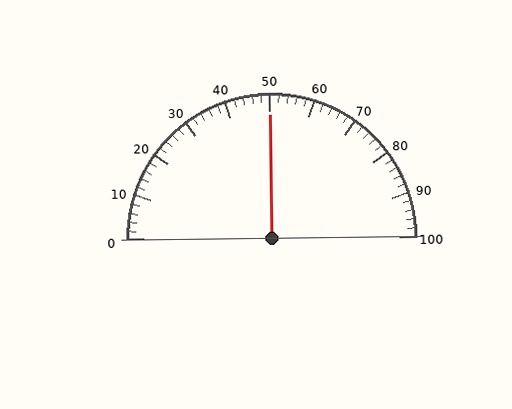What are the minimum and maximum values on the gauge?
The gauge ranges from 0 to 100.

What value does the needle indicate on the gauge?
The needle indicates approximately 50.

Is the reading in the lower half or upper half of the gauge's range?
The reading is in the upper half of the range (0 to 100).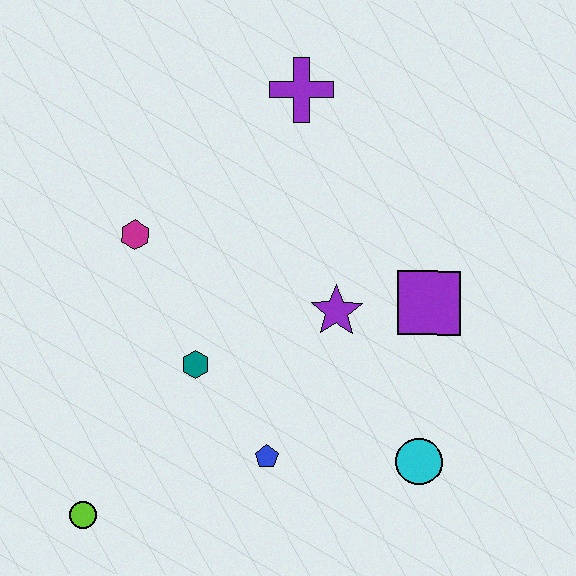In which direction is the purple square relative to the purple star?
The purple square is to the right of the purple star.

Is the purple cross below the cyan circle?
No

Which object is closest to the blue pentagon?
The teal hexagon is closest to the blue pentagon.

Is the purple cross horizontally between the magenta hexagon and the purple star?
Yes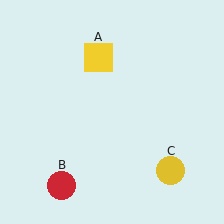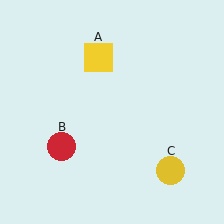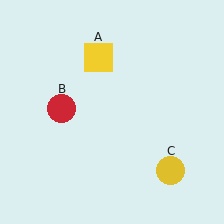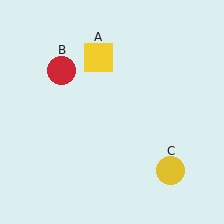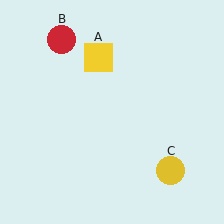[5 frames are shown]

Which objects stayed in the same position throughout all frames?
Yellow square (object A) and yellow circle (object C) remained stationary.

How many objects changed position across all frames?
1 object changed position: red circle (object B).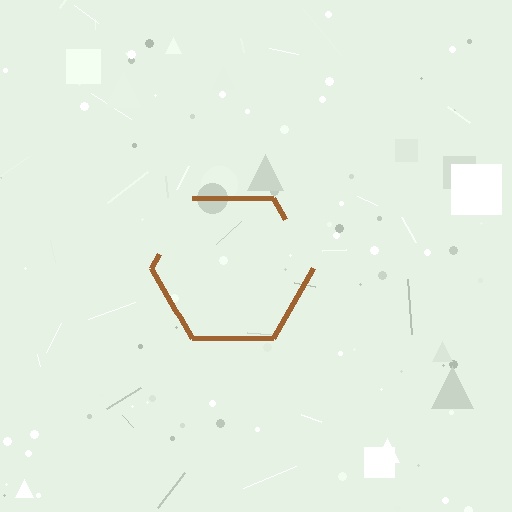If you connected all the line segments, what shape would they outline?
They would outline a hexagon.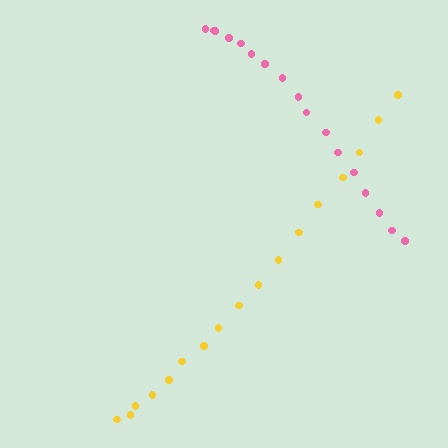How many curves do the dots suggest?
There are 2 distinct paths.